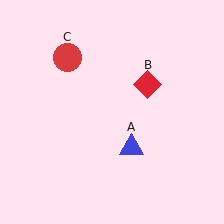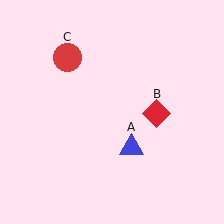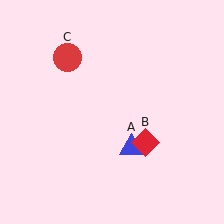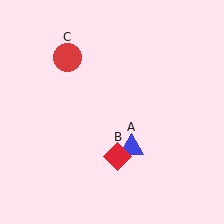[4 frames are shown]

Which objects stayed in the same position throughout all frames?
Blue triangle (object A) and red circle (object C) remained stationary.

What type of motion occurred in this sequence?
The red diamond (object B) rotated clockwise around the center of the scene.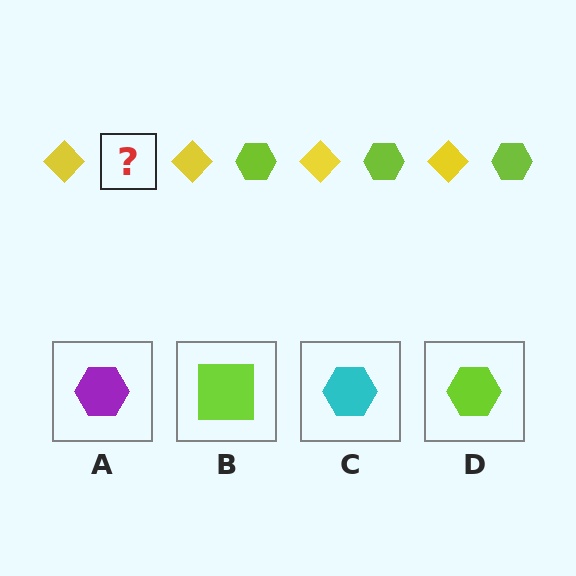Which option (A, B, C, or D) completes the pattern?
D.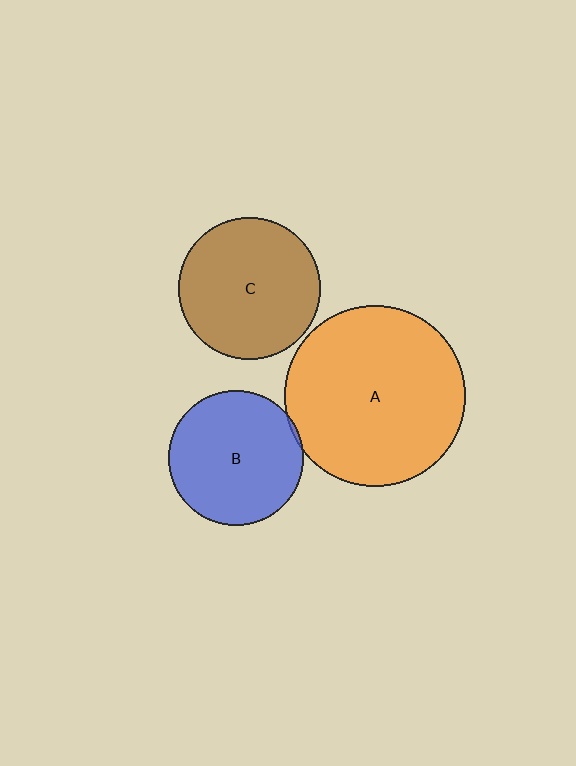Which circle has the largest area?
Circle A (orange).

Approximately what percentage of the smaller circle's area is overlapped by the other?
Approximately 5%.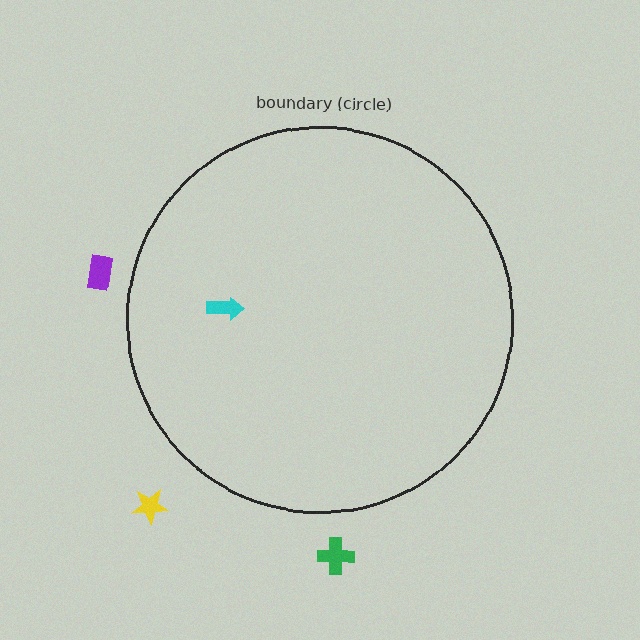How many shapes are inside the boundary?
1 inside, 3 outside.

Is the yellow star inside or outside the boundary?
Outside.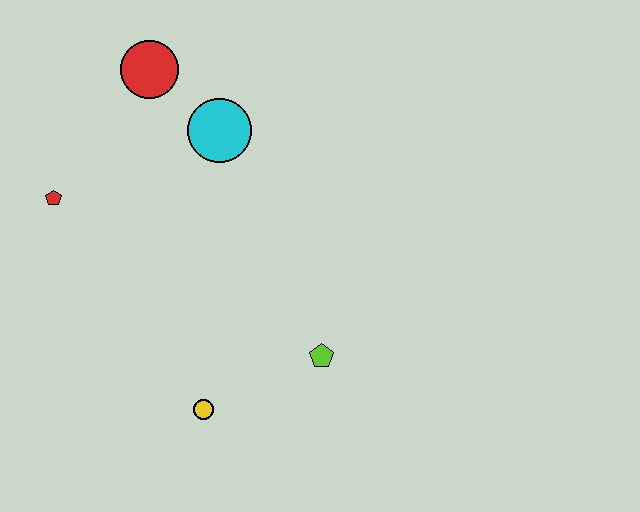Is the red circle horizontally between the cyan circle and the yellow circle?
No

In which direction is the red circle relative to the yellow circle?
The red circle is above the yellow circle.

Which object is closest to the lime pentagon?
The yellow circle is closest to the lime pentagon.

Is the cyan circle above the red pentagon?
Yes